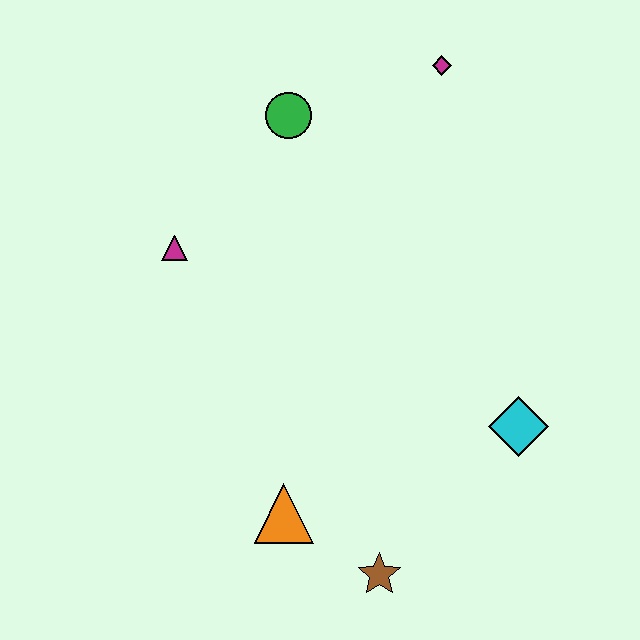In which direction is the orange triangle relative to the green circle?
The orange triangle is below the green circle.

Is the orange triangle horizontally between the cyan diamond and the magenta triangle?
Yes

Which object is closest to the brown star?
The orange triangle is closest to the brown star.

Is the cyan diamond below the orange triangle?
No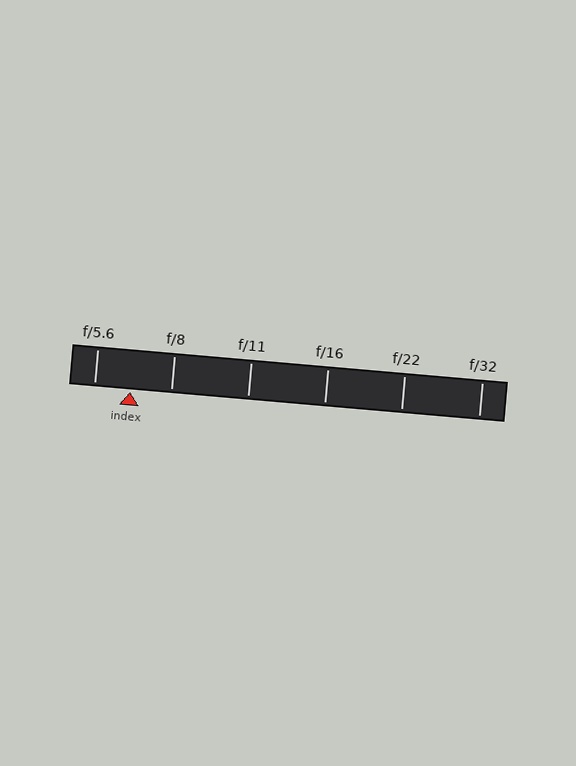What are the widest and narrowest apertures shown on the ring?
The widest aperture shown is f/5.6 and the narrowest is f/32.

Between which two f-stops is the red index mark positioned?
The index mark is between f/5.6 and f/8.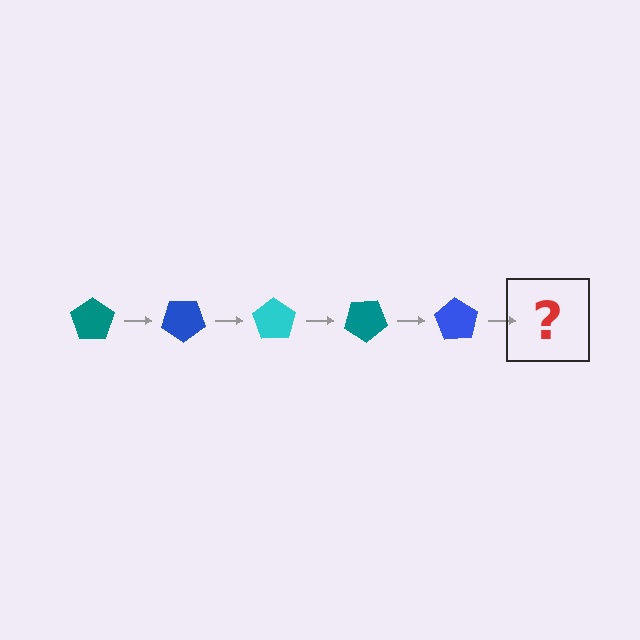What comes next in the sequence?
The next element should be a cyan pentagon, rotated 175 degrees from the start.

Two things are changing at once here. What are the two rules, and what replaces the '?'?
The two rules are that it rotates 35 degrees each step and the color cycles through teal, blue, and cyan. The '?' should be a cyan pentagon, rotated 175 degrees from the start.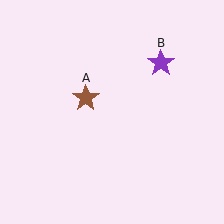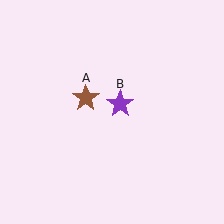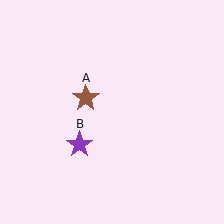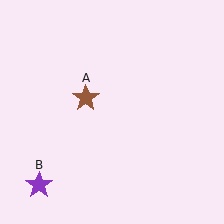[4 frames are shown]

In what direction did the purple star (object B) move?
The purple star (object B) moved down and to the left.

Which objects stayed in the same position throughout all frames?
Brown star (object A) remained stationary.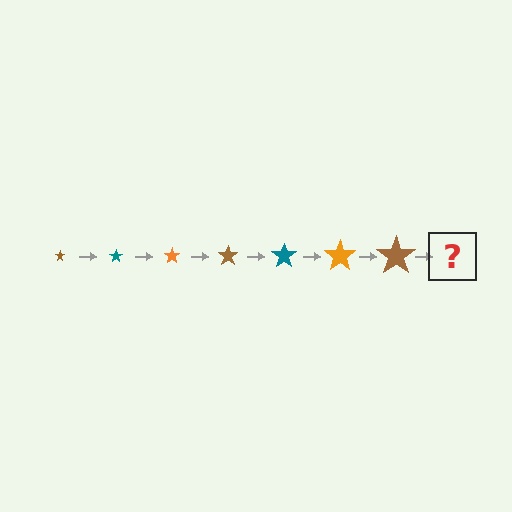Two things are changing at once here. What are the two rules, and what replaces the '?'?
The two rules are that the star grows larger each step and the color cycles through brown, teal, and orange. The '?' should be a teal star, larger than the previous one.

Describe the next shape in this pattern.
It should be a teal star, larger than the previous one.